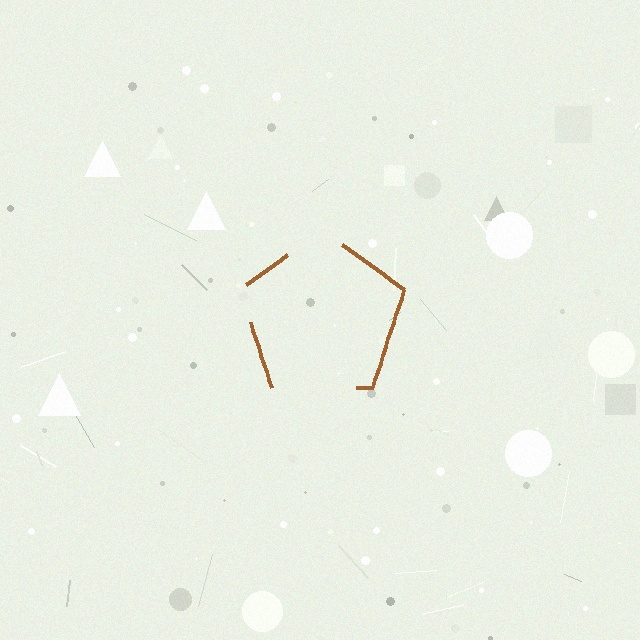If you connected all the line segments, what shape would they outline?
They would outline a pentagon.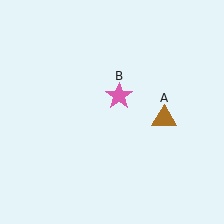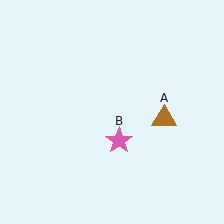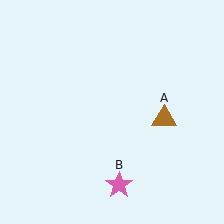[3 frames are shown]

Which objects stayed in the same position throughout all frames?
Brown triangle (object A) remained stationary.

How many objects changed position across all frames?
1 object changed position: pink star (object B).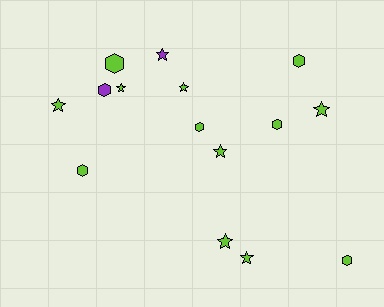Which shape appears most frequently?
Star, with 8 objects.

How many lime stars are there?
There are 7 lime stars.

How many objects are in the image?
There are 15 objects.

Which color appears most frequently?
Lime, with 13 objects.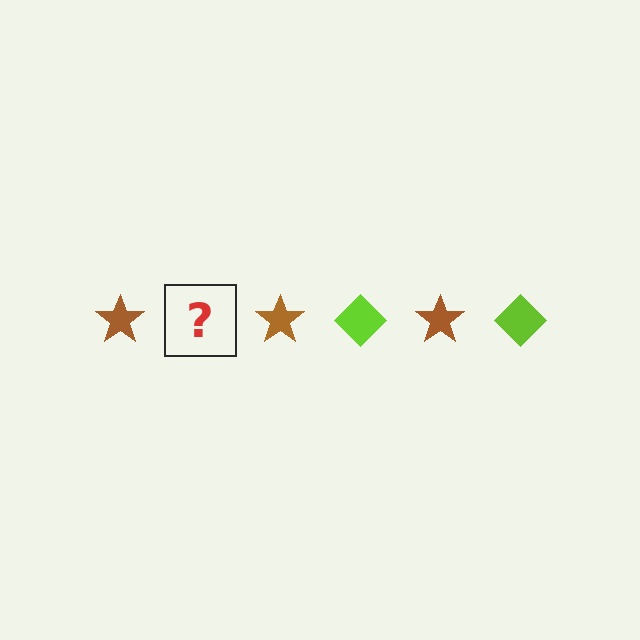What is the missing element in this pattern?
The missing element is a lime diamond.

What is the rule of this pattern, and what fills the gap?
The rule is that the pattern alternates between brown star and lime diamond. The gap should be filled with a lime diamond.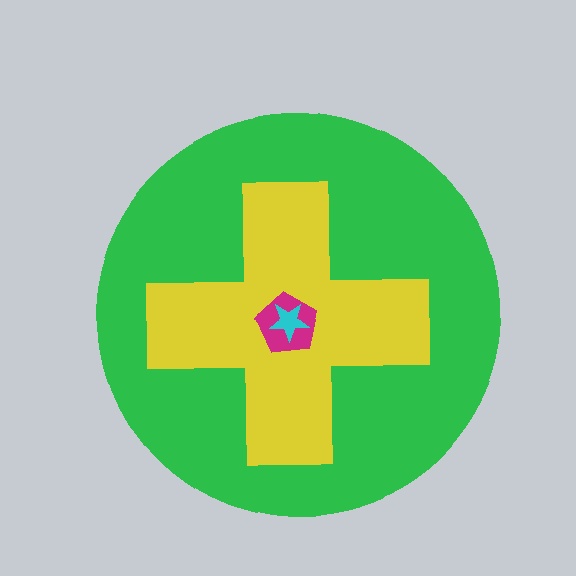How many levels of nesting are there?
4.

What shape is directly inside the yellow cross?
The magenta pentagon.